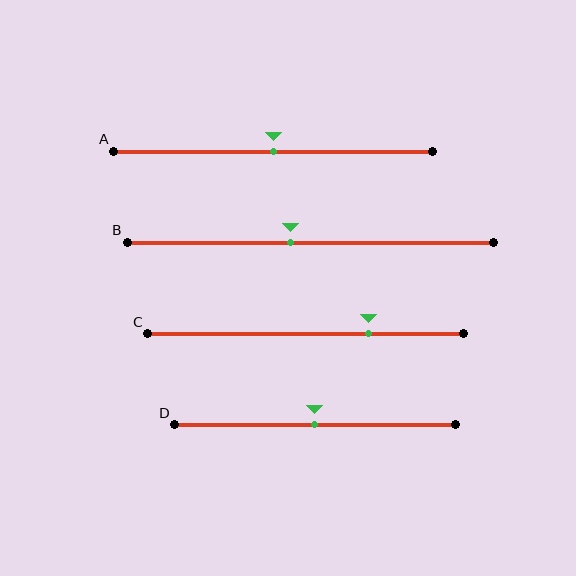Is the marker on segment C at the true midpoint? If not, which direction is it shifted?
No, the marker on segment C is shifted to the right by about 20% of the segment length.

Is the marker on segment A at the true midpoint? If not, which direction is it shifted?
Yes, the marker on segment A is at the true midpoint.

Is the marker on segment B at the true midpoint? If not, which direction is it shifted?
No, the marker on segment B is shifted to the left by about 5% of the segment length.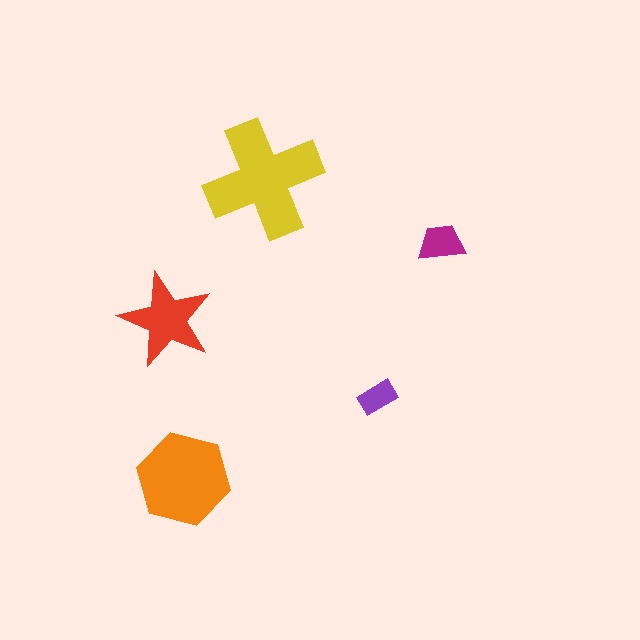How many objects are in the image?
There are 5 objects in the image.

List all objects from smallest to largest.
The purple rectangle, the magenta trapezoid, the red star, the orange hexagon, the yellow cross.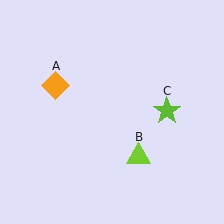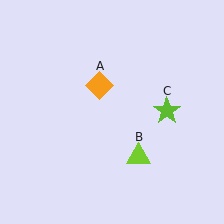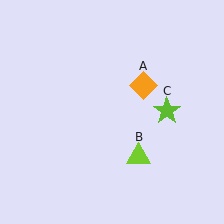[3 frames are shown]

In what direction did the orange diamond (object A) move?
The orange diamond (object A) moved right.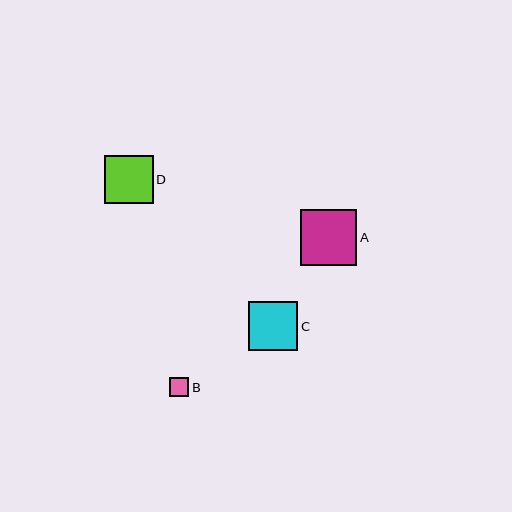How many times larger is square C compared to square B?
Square C is approximately 2.6 times the size of square B.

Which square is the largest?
Square A is the largest with a size of approximately 57 pixels.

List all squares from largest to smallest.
From largest to smallest: A, C, D, B.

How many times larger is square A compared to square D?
Square A is approximately 1.2 times the size of square D.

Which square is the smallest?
Square B is the smallest with a size of approximately 19 pixels.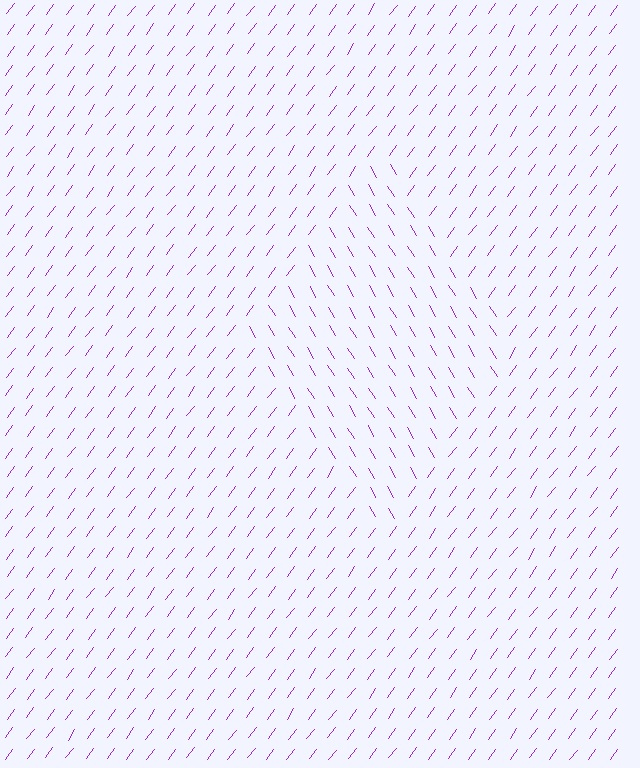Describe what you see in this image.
The image is filled with small purple line segments. A diamond region in the image has lines oriented differently from the surrounding lines, creating a visible texture boundary.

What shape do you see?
I see a diamond.